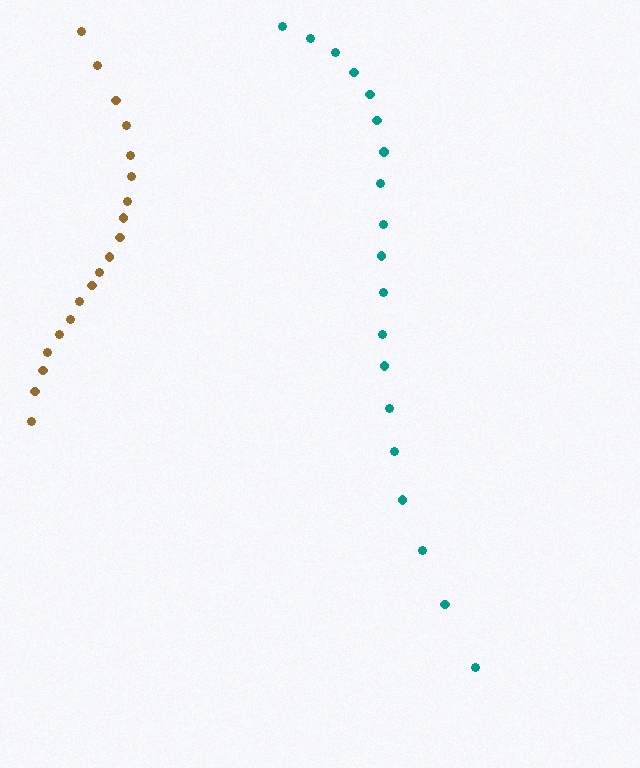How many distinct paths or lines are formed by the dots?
There are 2 distinct paths.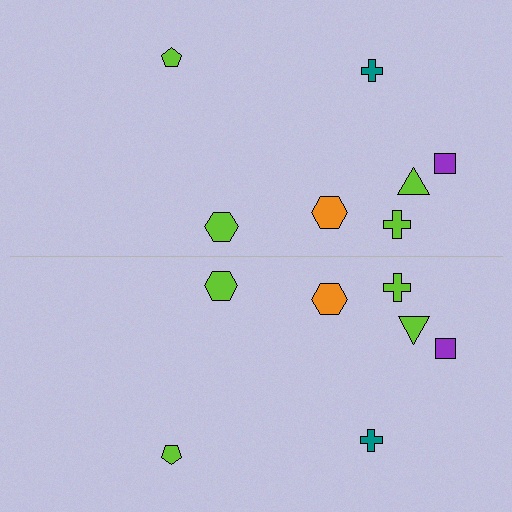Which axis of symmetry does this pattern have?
The pattern has a horizontal axis of symmetry running through the center of the image.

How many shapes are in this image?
There are 14 shapes in this image.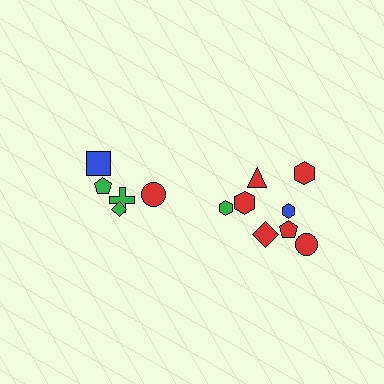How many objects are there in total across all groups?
There are 13 objects.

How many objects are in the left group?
There are 5 objects.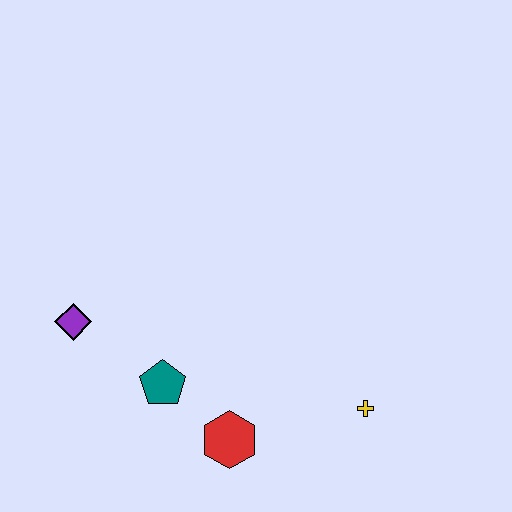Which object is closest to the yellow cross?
The red hexagon is closest to the yellow cross.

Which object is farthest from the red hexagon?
The purple diamond is farthest from the red hexagon.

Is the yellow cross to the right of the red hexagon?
Yes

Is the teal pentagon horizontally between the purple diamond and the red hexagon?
Yes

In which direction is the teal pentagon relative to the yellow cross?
The teal pentagon is to the left of the yellow cross.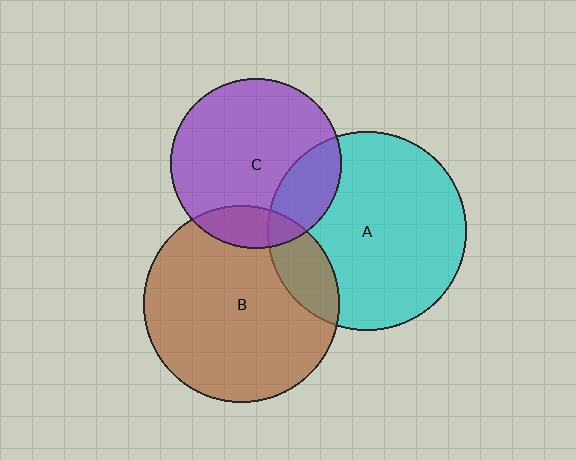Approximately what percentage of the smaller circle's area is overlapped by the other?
Approximately 15%.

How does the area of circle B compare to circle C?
Approximately 1.3 times.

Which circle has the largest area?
Circle A (cyan).